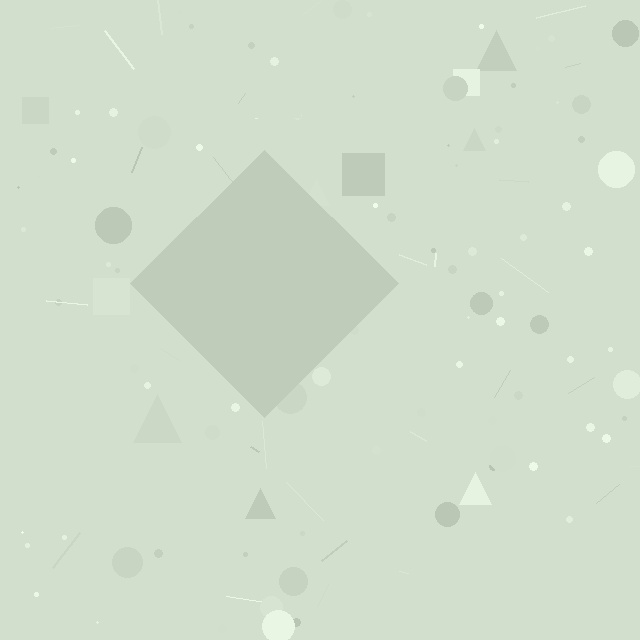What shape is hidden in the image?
A diamond is hidden in the image.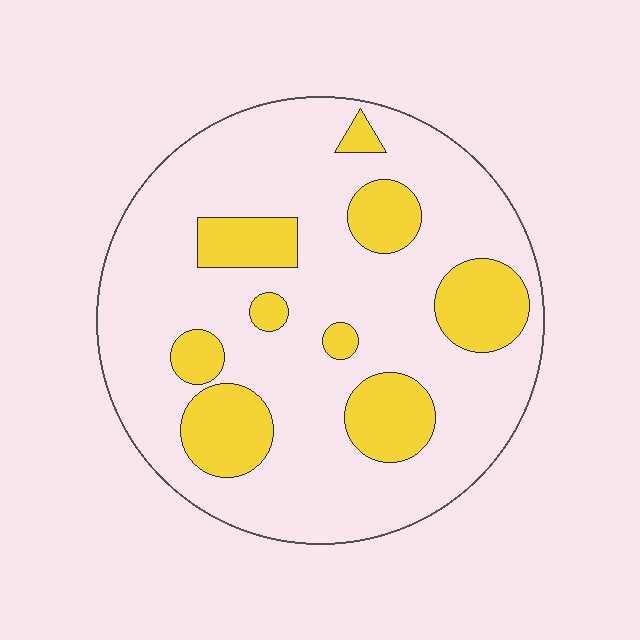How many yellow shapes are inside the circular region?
9.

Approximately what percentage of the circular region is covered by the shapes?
Approximately 25%.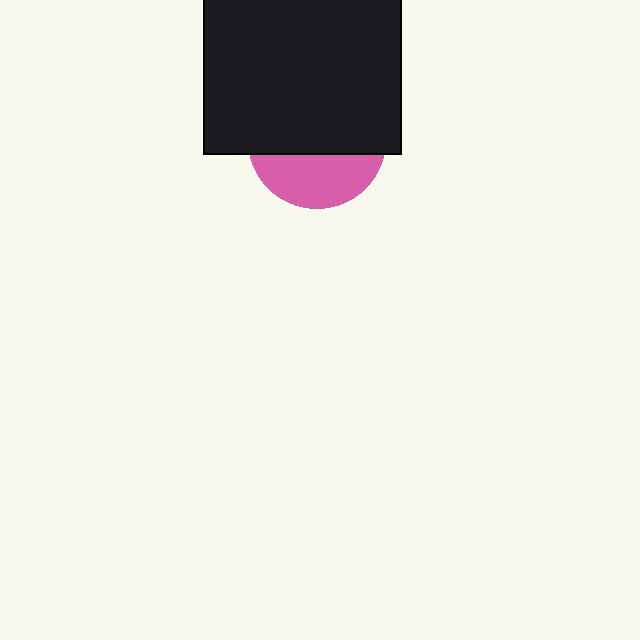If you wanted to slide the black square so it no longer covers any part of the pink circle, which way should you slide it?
Slide it up — that is the most direct way to separate the two shapes.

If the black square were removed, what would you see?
You would see the complete pink circle.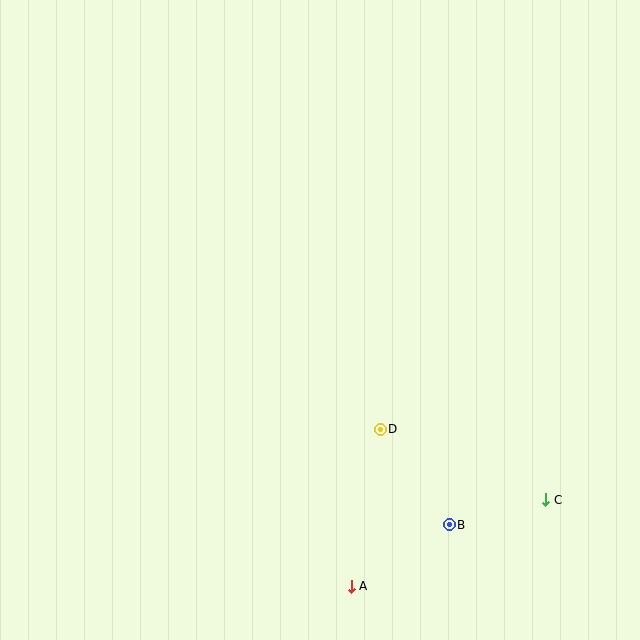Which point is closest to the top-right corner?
Point D is closest to the top-right corner.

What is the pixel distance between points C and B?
The distance between C and B is 100 pixels.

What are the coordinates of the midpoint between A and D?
The midpoint between A and D is at (366, 508).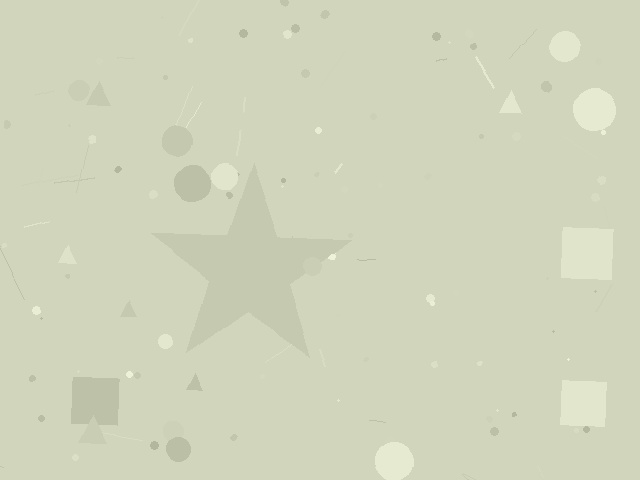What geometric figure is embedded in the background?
A star is embedded in the background.